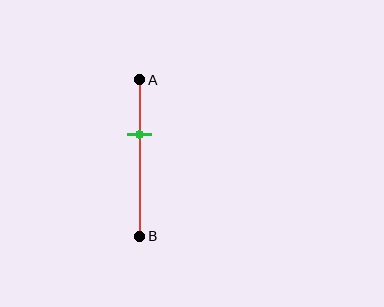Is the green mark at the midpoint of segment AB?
No, the mark is at about 35% from A, not at the 50% midpoint.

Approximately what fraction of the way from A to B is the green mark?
The green mark is approximately 35% of the way from A to B.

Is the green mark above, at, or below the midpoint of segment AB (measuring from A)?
The green mark is above the midpoint of segment AB.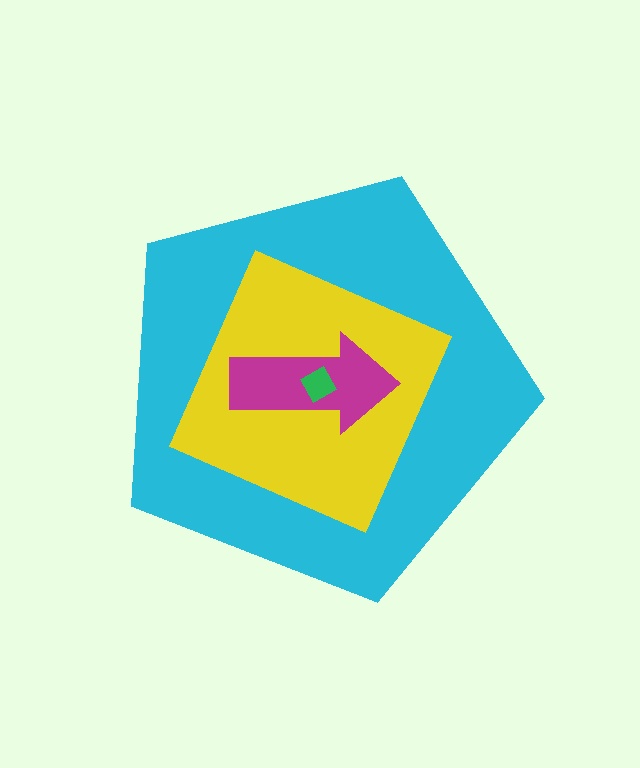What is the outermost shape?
The cyan pentagon.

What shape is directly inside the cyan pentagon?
The yellow diamond.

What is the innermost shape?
The green square.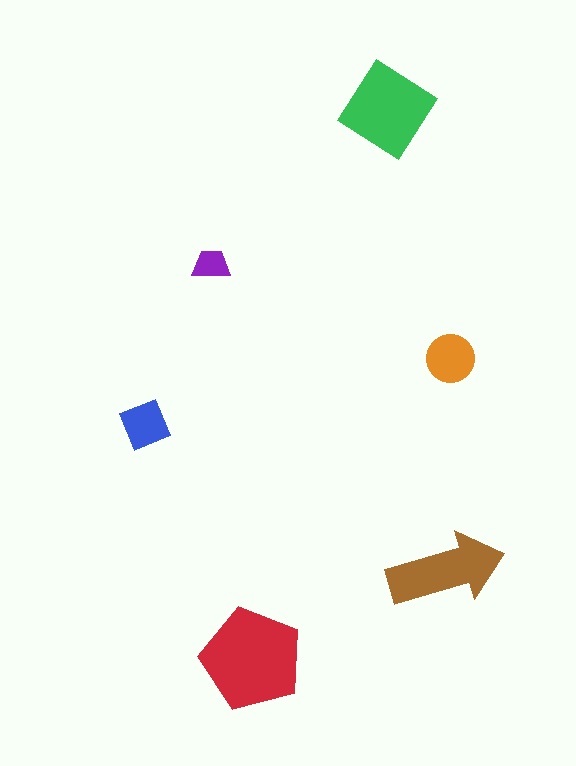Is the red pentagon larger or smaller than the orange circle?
Larger.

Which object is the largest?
The red pentagon.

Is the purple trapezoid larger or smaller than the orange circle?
Smaller.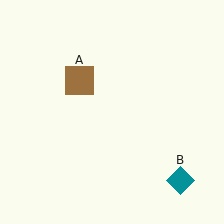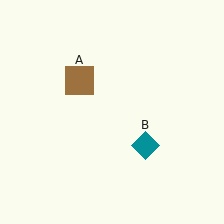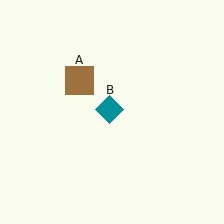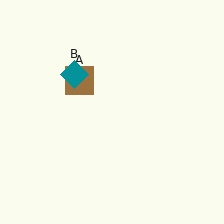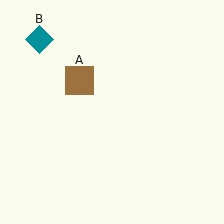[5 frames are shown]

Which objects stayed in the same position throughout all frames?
Brown square (object A) remained stationary.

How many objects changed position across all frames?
1 object changed position: teal diamond (object B).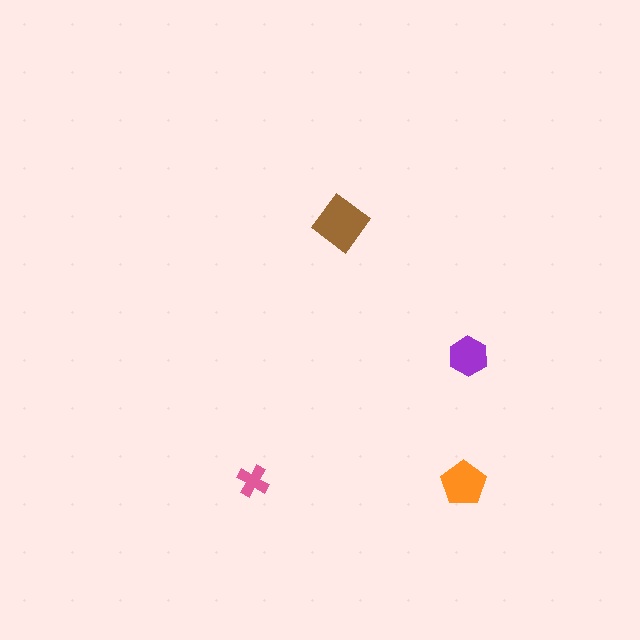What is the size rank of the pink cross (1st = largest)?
4th.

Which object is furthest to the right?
The purple hexagon is rightmost.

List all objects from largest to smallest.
The brown diamond, the orange pentagon, the purple hexagon, the pink cross.